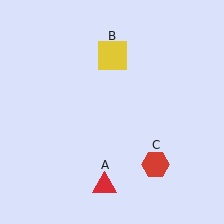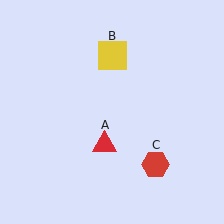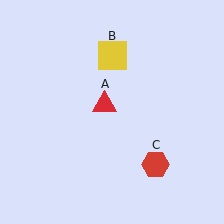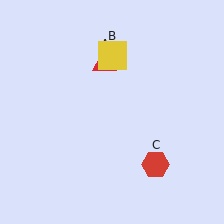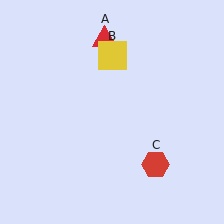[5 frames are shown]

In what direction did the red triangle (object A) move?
The red triangle (object A) moved up.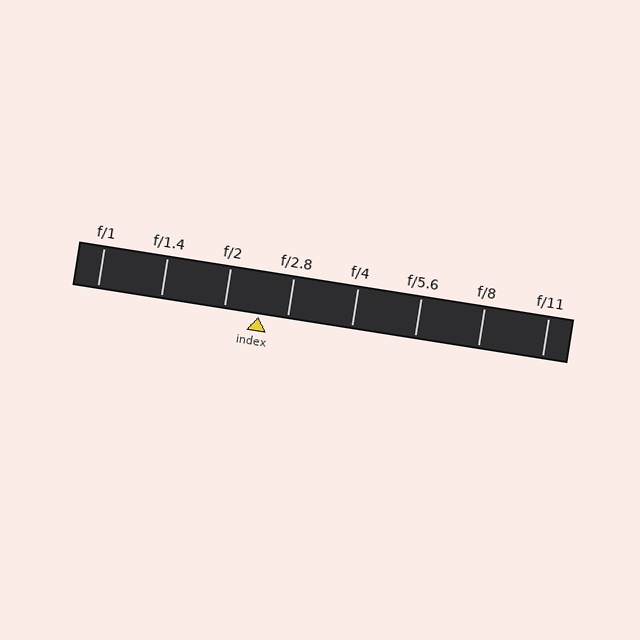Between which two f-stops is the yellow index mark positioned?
The index mark is between f/2 and f/2.8.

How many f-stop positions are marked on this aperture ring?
There are 8 f-stop positions marked.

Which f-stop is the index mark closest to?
The index mark is closest to f/2.8.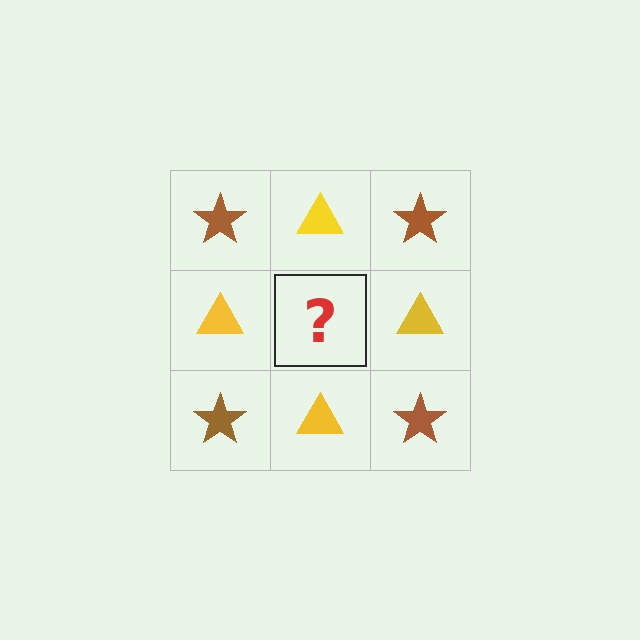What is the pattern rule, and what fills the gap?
The rule is that it alternates brown star and yellow triangle in a checkerboard pattern. The gap should be filled with a brown star.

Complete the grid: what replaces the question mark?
The question mark should be replaced with a brown star.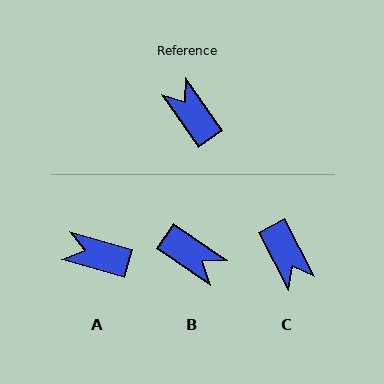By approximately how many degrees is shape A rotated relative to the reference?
Approximately 39 degrees counter-clockwise.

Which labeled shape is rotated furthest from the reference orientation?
C, about 173 degrees away.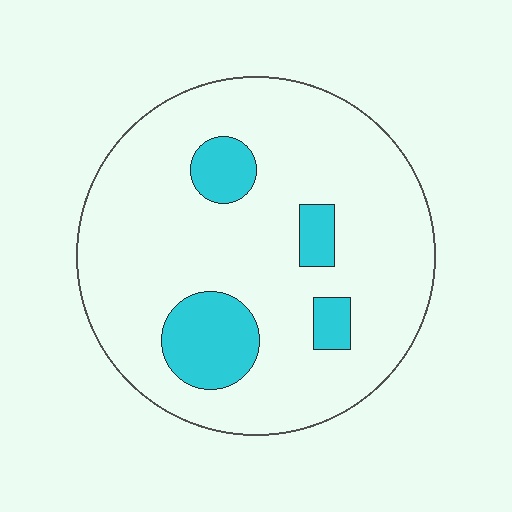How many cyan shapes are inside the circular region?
4.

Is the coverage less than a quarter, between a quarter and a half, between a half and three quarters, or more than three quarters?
Less than a quarter.